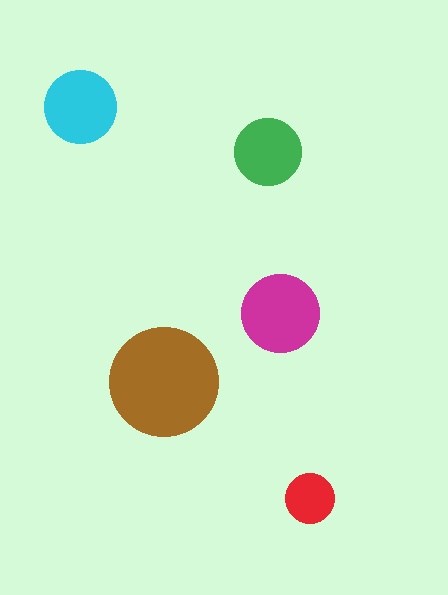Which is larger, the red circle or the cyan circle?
The cyan one.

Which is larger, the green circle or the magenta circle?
The magenta one.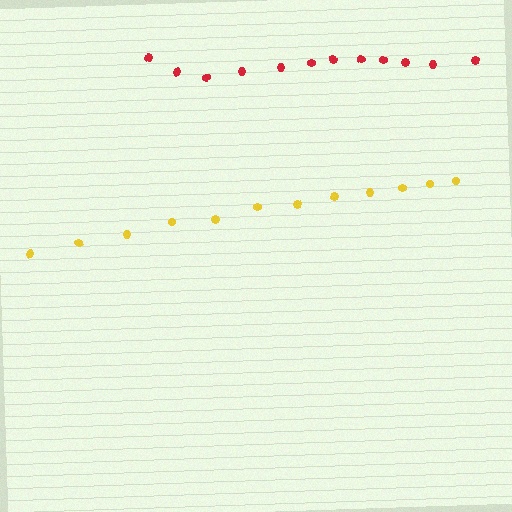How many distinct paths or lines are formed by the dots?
There are 2 distinct paths.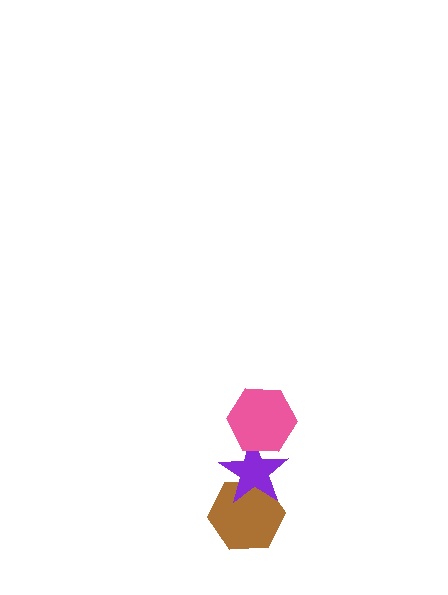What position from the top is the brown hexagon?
The brown hexagon is 3rd from the top.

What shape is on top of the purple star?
The pink hexagon is on top of the purple star.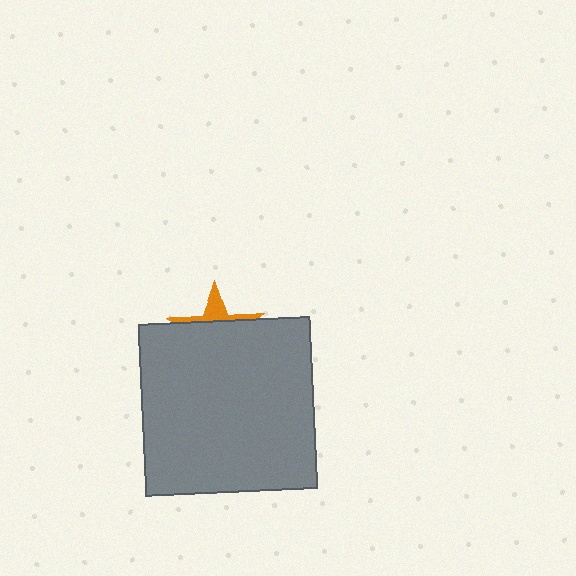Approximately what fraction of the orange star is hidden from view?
Roughly 70% of the orange star is hidden behind the gray square.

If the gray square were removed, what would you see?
You would see the complete orange star.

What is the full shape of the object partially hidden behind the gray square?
The partially hidden object is an orange star.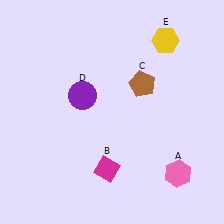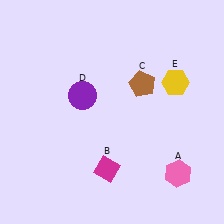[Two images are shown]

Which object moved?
The yellow hexagon (E) moved down.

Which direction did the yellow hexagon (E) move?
The yellow hexagon (E) moved down.